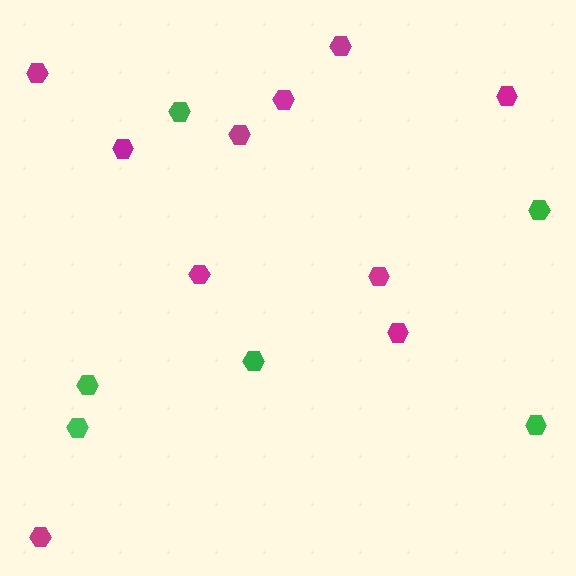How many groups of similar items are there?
There are 2 groups: one group of green hexagons (6) and one group of magenta hexagons (10).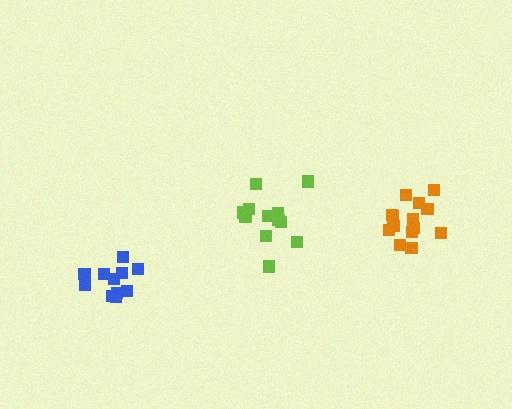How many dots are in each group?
Group 1: 12 dots, Group 2: 11 dots, Group 3: 14 dots (37 total).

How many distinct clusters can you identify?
There are 3 distinct clusters.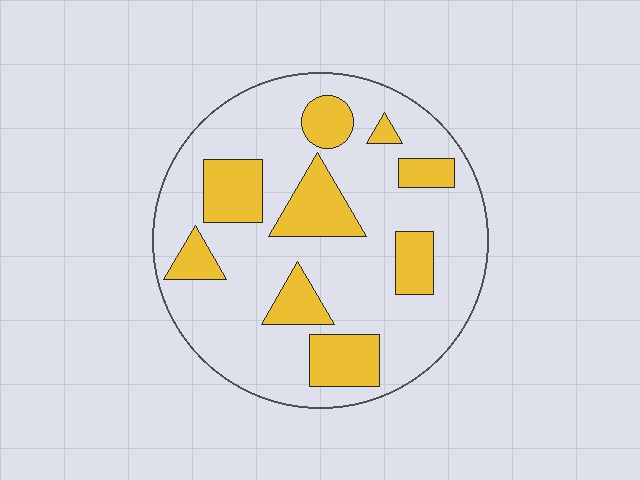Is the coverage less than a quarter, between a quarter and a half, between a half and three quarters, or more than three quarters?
Between a quarter and a half.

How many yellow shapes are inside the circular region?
9.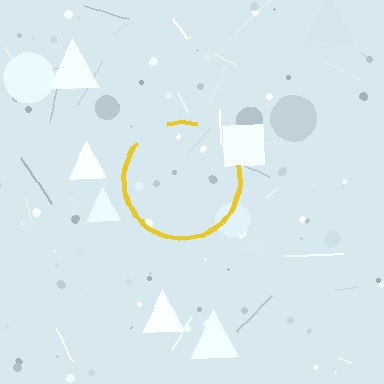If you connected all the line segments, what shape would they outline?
They would outline a circle.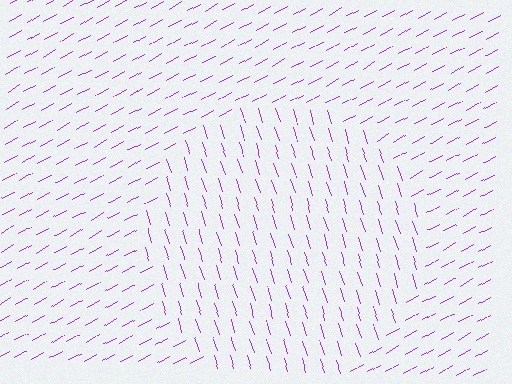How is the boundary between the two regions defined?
The boundary is defined purely by a change in line orientation (approximately 78 degrees difference). All lines are the same color and thickness.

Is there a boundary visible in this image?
Yes, there is a texture boundary formed by a change in line orientation.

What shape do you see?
I see a circle.